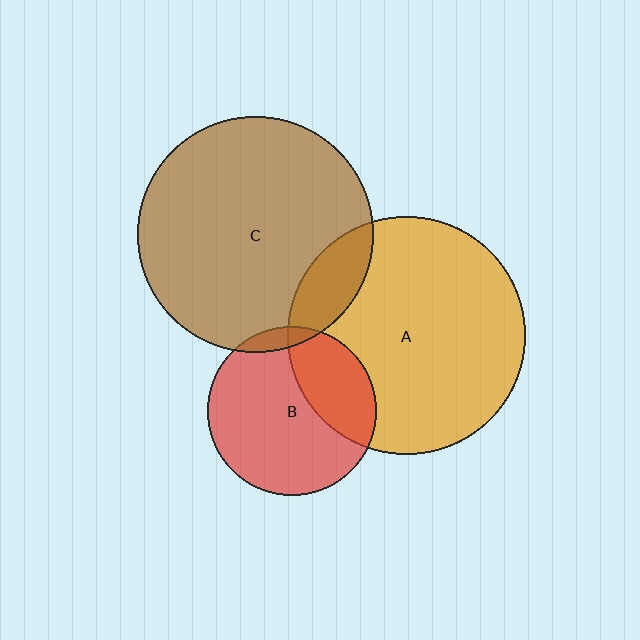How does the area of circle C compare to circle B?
Approximately 1.9 times.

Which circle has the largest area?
Circle A (orange).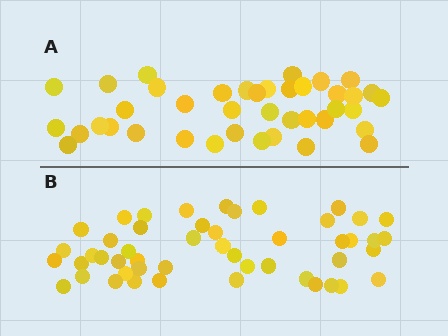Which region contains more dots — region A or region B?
Region B (the bottom region) has more dots.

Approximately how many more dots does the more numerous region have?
Region B has roughly 8 or so more dots than region A.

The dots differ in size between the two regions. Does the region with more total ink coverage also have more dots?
No. Region A has more total ink coverage because its dots are larger, but region B actually contains more individual dots. Total area can be misleading — the number of items is what matters here.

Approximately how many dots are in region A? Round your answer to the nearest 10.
About 40 dots.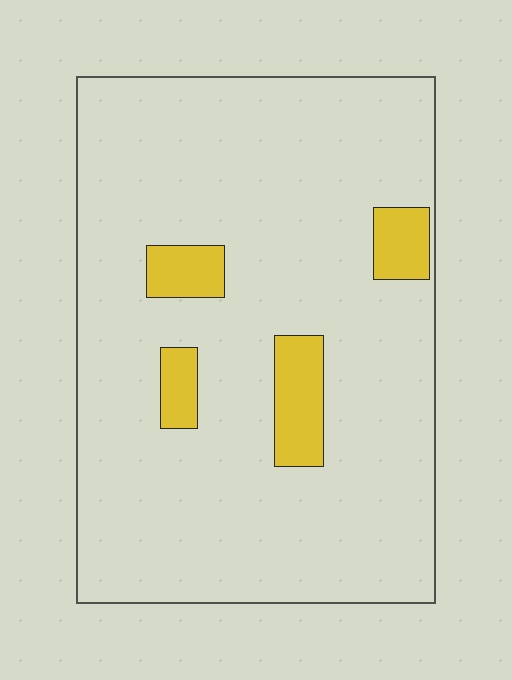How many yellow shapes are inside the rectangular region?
4.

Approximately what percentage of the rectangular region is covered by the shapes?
Approximately 10%.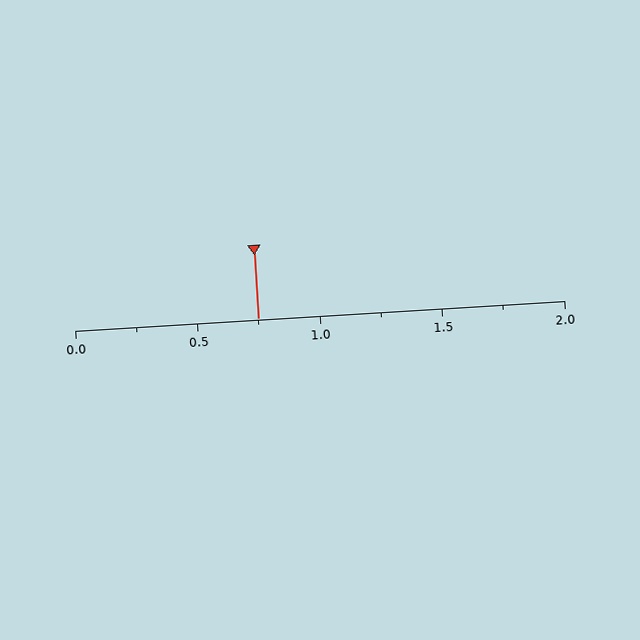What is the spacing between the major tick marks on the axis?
The major ticks are spaced 0.5 apart.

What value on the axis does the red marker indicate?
The marker indicates approximately 0.75.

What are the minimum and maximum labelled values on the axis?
The axis runs from 0.0 to 2.0.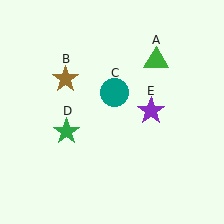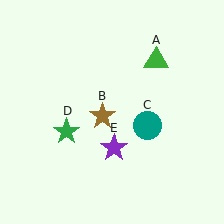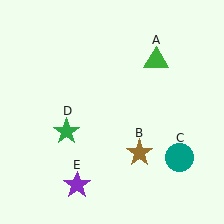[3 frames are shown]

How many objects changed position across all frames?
3 objects changed position: brown star (object B), teal circle (object C), purple star (object E).